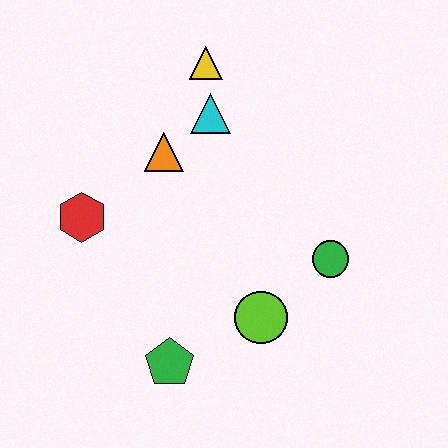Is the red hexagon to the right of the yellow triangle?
No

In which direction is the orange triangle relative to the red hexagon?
The orange triangle is to the right of the red hexagon.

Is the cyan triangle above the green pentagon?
Yes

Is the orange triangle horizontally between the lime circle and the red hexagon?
Yes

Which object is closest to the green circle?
The lime circle is closest to the green circle.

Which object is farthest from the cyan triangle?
The green pentagon is farthest from the cyan triangle.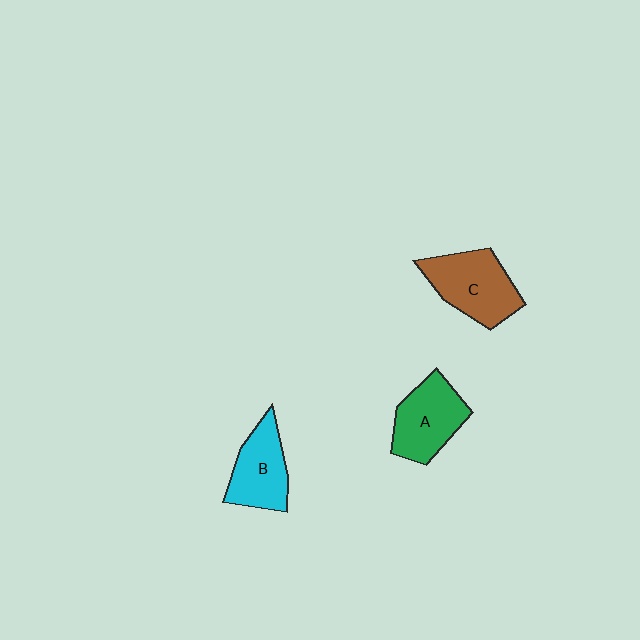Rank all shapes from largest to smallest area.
From largest to smallest: C (brown), A (green), B (cyan).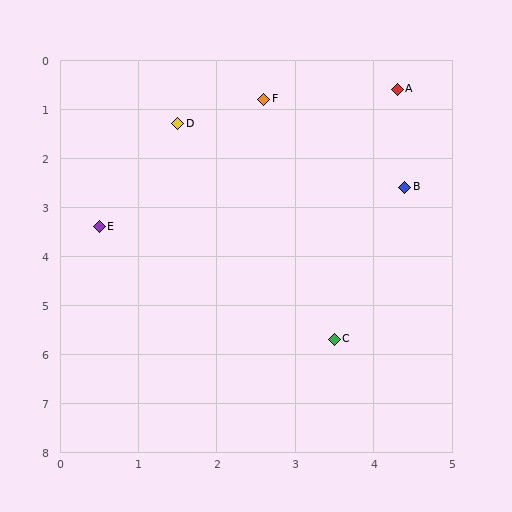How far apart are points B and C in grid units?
Points B and C are about 3.2 grid units apart.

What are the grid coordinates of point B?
Point B is at approximately (4.4, 2.6).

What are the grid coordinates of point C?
Point C is at approximately (3.5, 5.7).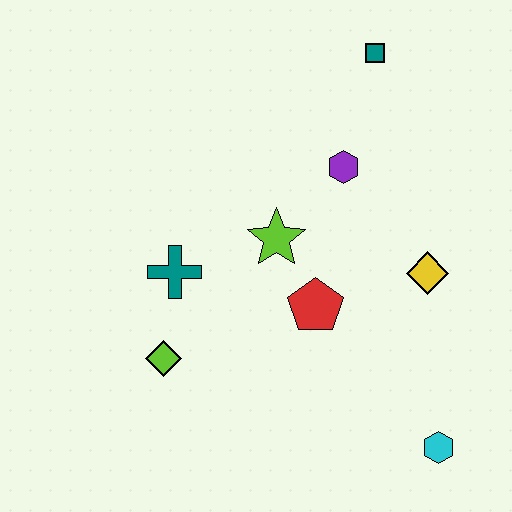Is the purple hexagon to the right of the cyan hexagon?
No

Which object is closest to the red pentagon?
The lime star is closest to the red pentagon.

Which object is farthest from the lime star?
The cyan hexagon is farthest from the lime star.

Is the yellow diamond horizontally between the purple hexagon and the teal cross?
No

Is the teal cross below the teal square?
Yes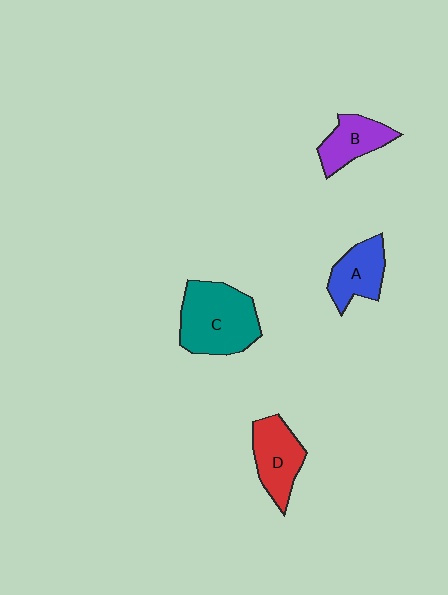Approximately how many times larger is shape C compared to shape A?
Approximately 1.7 times.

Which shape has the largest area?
Shape C (teal).